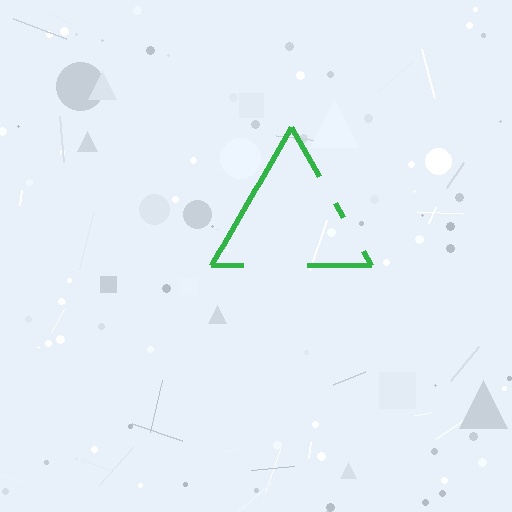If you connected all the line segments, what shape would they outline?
They would outline a triangle.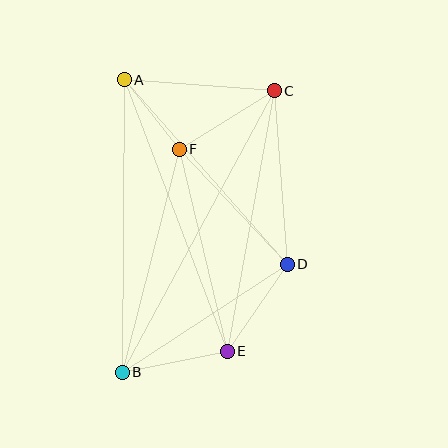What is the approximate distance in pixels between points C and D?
The distance between C and D is approximately 174 pixels.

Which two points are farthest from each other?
Points B and C are farthest from each other.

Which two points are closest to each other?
Points A and F are closest to each other.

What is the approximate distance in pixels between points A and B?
The distance between A and B is approximately 293 pixels.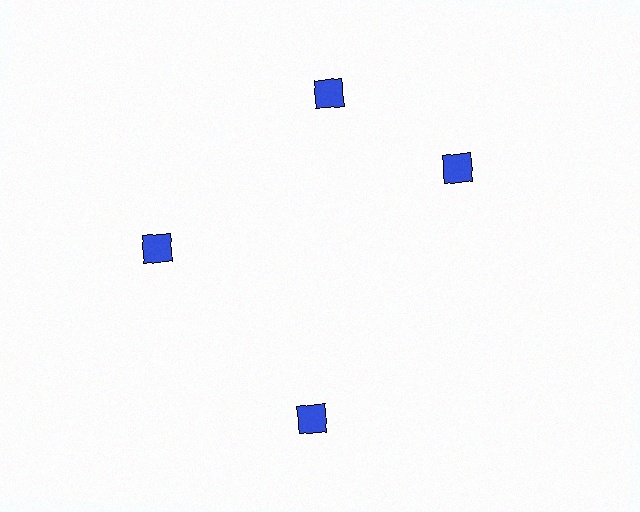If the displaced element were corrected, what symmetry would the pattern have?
It would have 4-fold rotational symmetry — the pattern would map onto itself every 90 degrees.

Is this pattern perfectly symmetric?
No. The 4 blue diamonds are arranged in a ring, but one element near the 3 o'clock position is rotated out of alignment along the ring, breaking the 4-fold rotational symmetry.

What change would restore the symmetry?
The symmetry would be restored by rotating it back into even spacing with its neighbors so that all 4 diamonds sit at equal angles and equal distance from the center.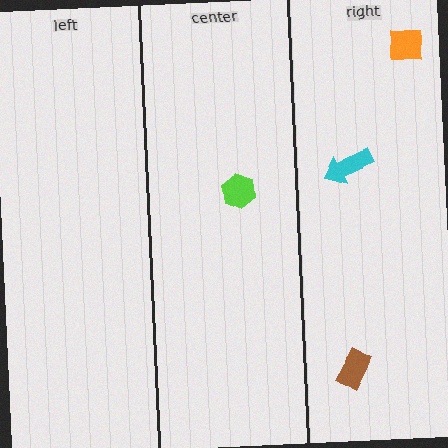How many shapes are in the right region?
3.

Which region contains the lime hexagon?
The center region.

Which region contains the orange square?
The right region.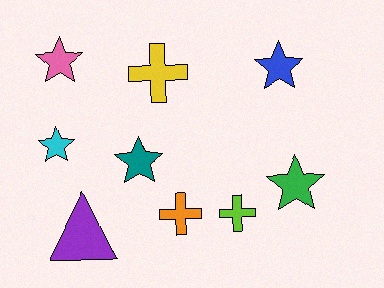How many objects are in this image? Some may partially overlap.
There are 9 objects.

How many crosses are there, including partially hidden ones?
There are 3 crosses.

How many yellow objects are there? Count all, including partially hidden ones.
There is 1 yellow object.